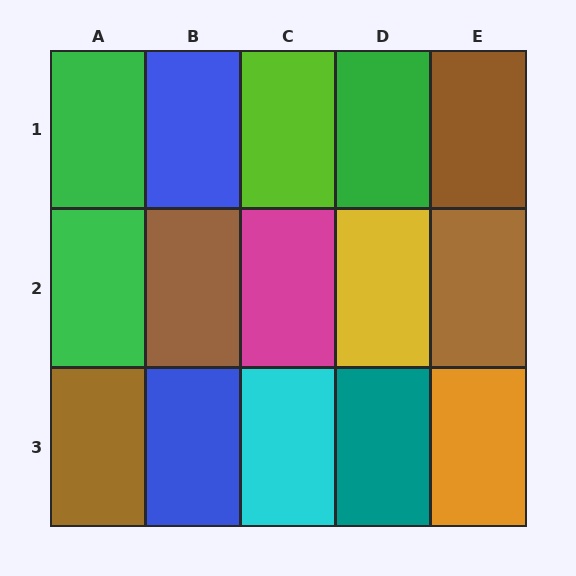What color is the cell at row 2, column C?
Magenta.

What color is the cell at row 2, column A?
Green.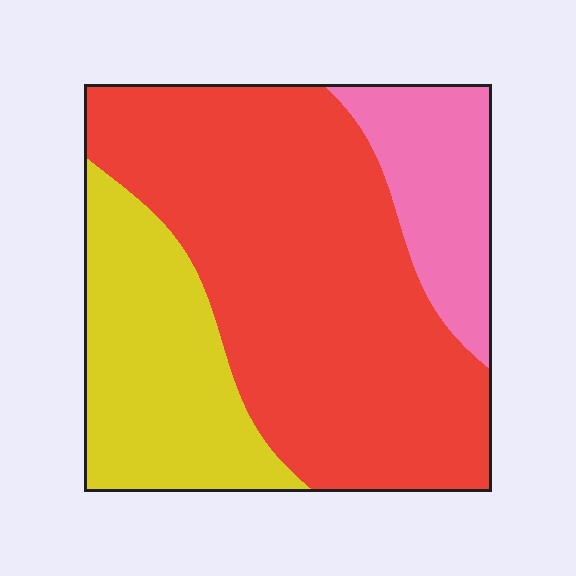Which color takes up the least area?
Pink, at roughly 15%.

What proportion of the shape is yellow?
Yellow takes up about one quarter (1/4) of the shape.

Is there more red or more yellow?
Red.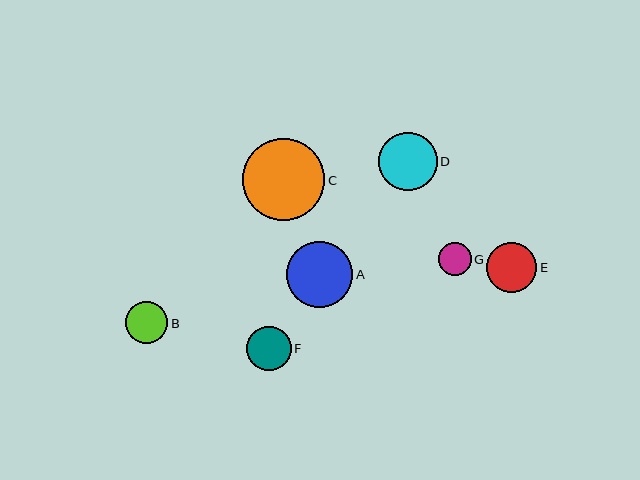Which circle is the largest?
Circle C is the largest with a size of approximately 82 pixels.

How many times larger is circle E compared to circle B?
Circle E is approximately 1.2 times the size of circle B.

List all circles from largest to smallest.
From largest to smallest: C, A, D, E, F, B, G.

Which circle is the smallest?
Circle G is the smallest with a size of approximately 33 pixels.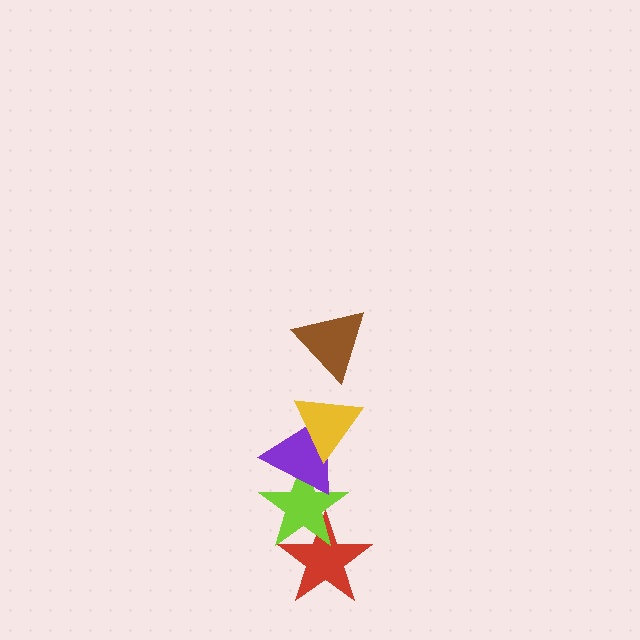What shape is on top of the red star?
The lime star is on top of the red star.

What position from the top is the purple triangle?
The purple triangle is 3rd from the top.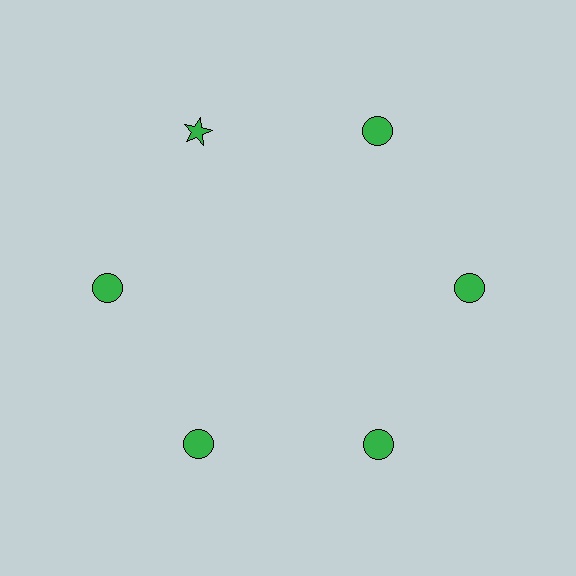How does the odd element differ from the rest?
It has a different shape: star instead of circle.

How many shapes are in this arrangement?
There are 6 shapes arranged in a ring pattern.